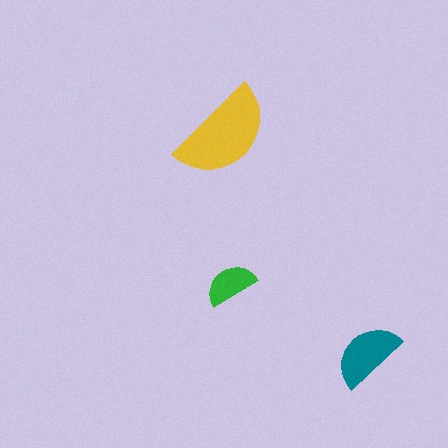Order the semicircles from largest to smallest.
the yellow one, the teal one, the green one.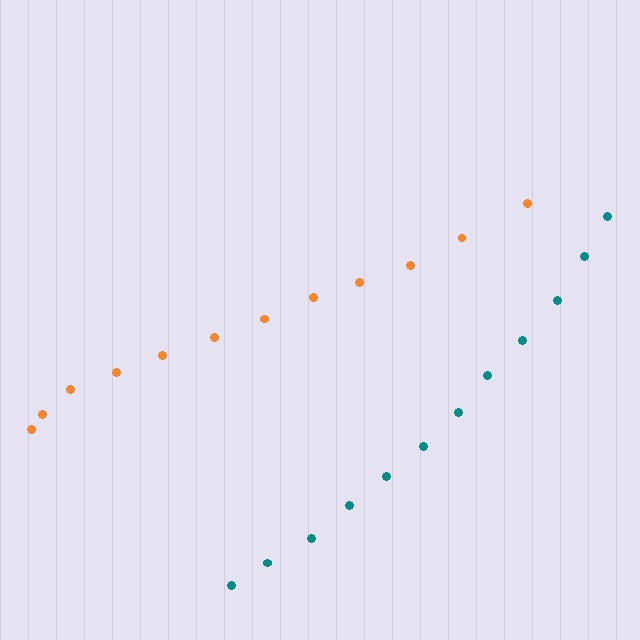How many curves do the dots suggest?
There are 2 distinct paths.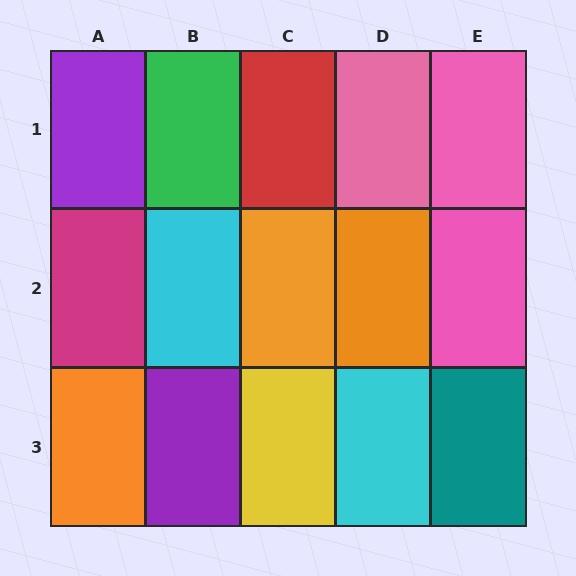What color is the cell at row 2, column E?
Pink.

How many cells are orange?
3 cells are orange.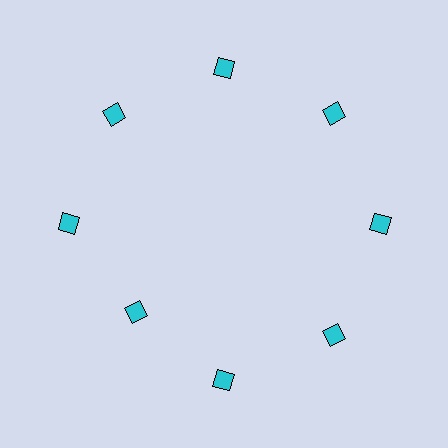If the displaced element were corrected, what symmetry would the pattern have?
It would have 8-fold rotational symmetry — the pattern would map onto itself every 45 degrees.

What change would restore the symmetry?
The symmetry would be restored by moving it outward, back onto the ring so that all 8 diamonds sit at equal angles and equal distance from the center.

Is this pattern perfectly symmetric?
No. The 8 cyan diamonds are arranged in a ring, but one element near the 8 o'clock position is pulled inward toward the center, breaking the 8-fold rotational symmetry.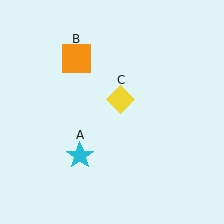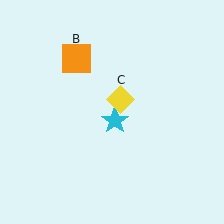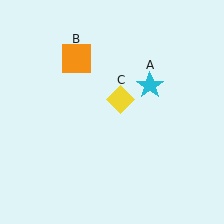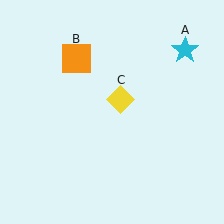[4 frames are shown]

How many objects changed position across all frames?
1 object changed position: cyan star (object A).